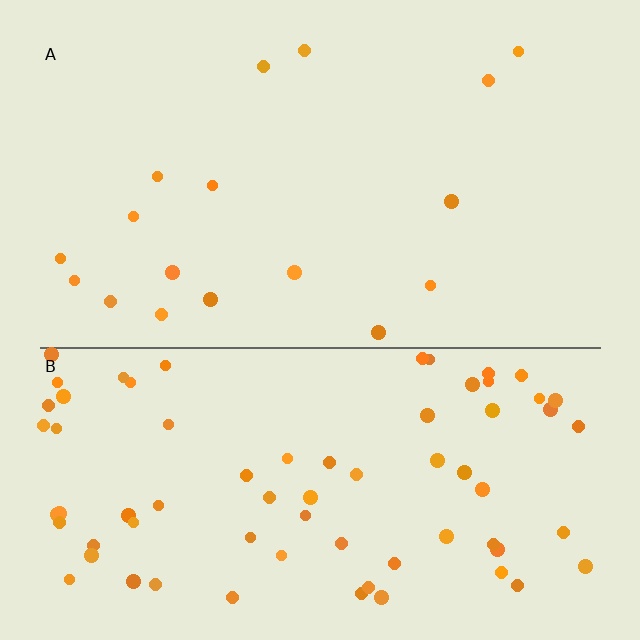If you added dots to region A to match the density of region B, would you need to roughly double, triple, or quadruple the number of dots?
Approximately quadruple.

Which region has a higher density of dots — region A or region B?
B (the bottom).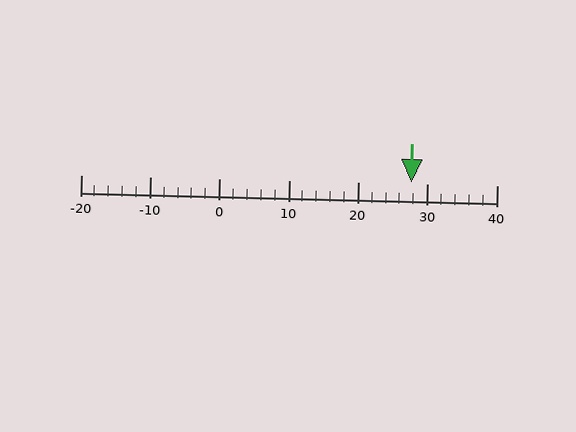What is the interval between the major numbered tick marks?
The major tick marks are spaced 10 units apart.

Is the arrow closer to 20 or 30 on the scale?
The arrow is closer to 30.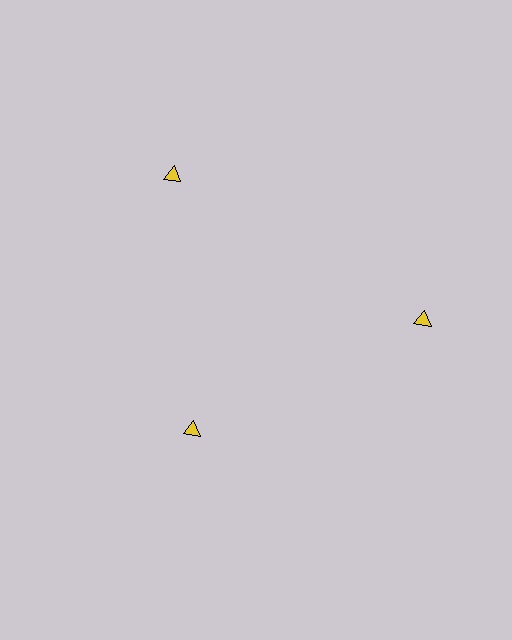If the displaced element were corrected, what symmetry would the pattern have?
It would have 3-fold rotational symmetry — the pattern would map onto itself every 120 degrees.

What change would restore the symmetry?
The symmetry would be restored by moving it outward, back onto the ring so that all 3 triangles sit at equal angles and equal distance from the center.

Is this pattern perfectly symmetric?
No. The 3 yellow triangles are arranged in a ring, but one element near the 7 o'clock position is pulled inward toward the center, breaking the 3-fold rotational symmetry.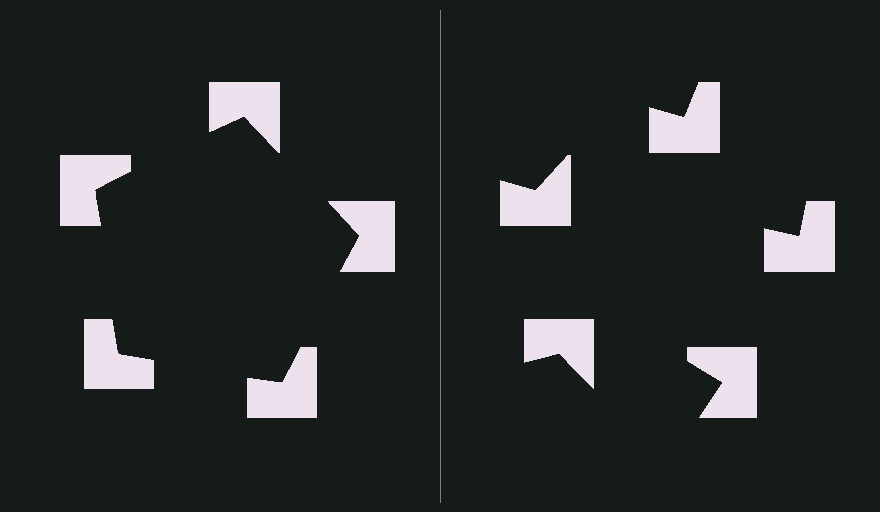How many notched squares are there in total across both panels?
10 — 5 on each side.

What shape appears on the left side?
An illusory pentagon.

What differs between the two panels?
The notched squares are positioned identically on both sides; only the wedge orientations differ. On the left they align to a pentagon; on the right they are misaligned.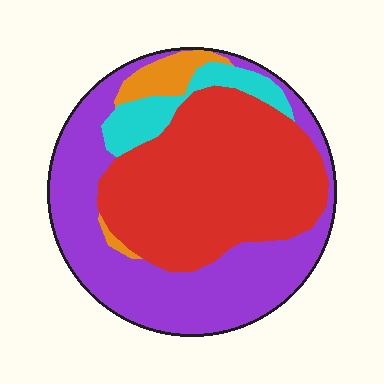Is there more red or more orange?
Red.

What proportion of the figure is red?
Red covers about 45% of the figure.